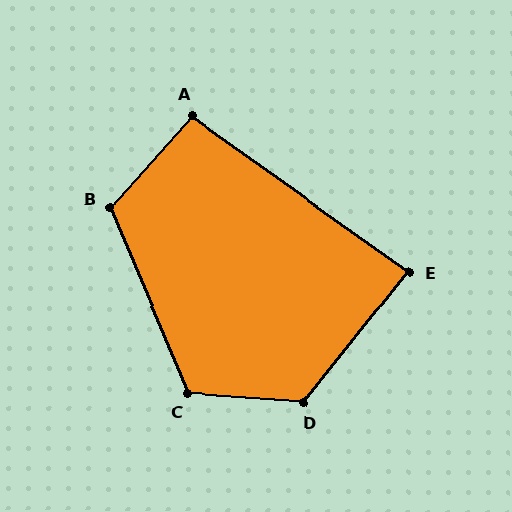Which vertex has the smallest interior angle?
E, at approximately 87 degrees.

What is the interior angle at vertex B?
Approximately 115 degrees (obtuse).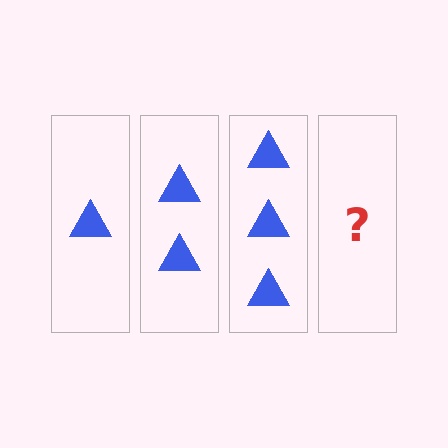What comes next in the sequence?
The next element should be 4 triangles.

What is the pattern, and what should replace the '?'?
The pattern is that each step adds one more triangle. The '?' should be 4 triangles.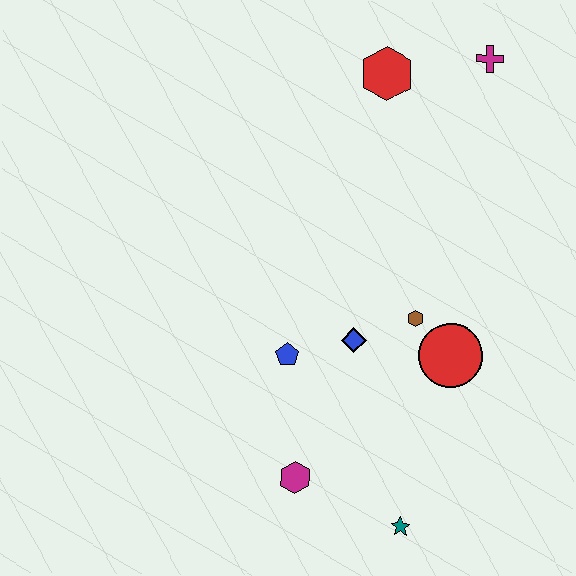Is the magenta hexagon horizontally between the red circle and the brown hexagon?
No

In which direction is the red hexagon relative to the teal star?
The red hexagon is above the teal star.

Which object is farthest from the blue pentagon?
The magenta cross is farthest from the blue pentagon.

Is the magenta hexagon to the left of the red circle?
Yes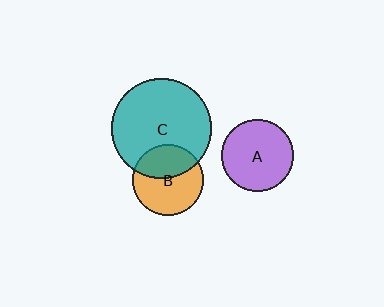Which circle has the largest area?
Circle C (teal).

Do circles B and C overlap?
Yes.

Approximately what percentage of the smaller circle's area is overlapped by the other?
Approximately 40%.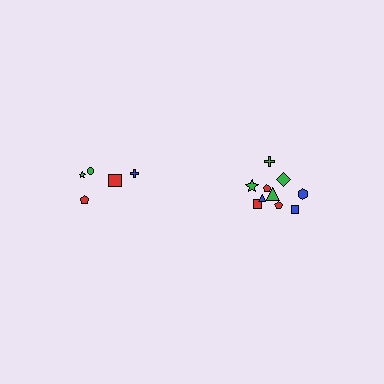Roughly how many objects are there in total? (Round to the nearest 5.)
Roughly 15 objects in total.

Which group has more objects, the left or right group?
The right group.